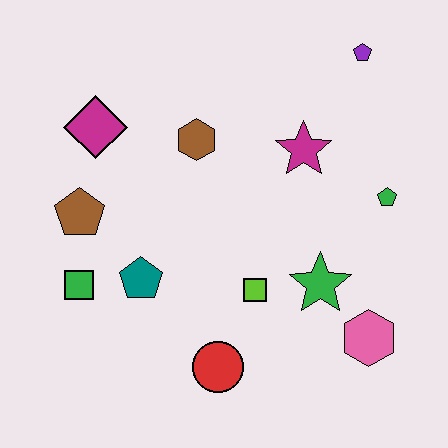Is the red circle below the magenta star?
Yes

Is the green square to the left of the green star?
Yes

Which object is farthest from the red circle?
The purple pentagon is farthest from the red circle.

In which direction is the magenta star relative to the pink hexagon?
The magenta star is above the pink hexagon.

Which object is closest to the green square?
The teal pentagon is closest to the green square.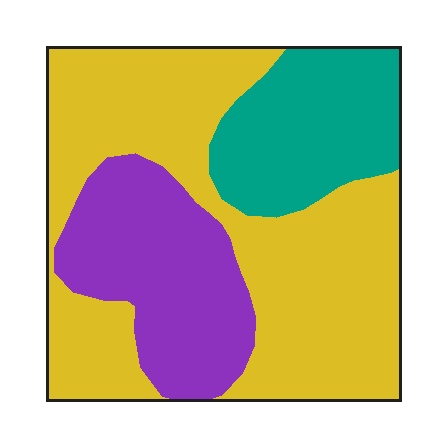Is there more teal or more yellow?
Yellow.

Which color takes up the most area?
Yellow, at roughly 55%.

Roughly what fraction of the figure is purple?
Purple covers about 25% of the figure.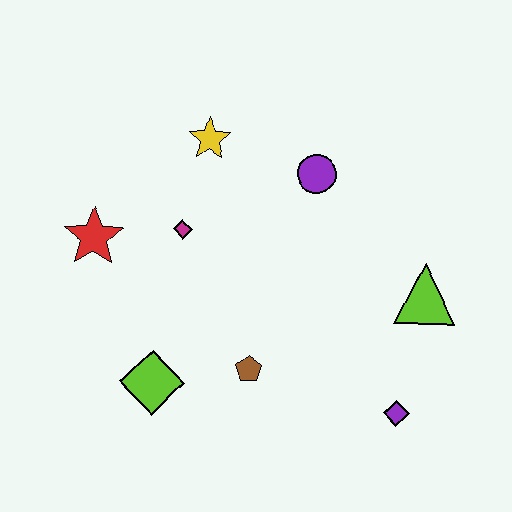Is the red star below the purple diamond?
No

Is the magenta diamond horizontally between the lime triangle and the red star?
Yes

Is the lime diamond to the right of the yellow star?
No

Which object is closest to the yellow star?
The magenta diamond is closest to the yellow star.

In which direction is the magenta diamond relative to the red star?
The magenta diamond is to the right of the red star.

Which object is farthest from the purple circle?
The lime diamond is farthest from the purple circle.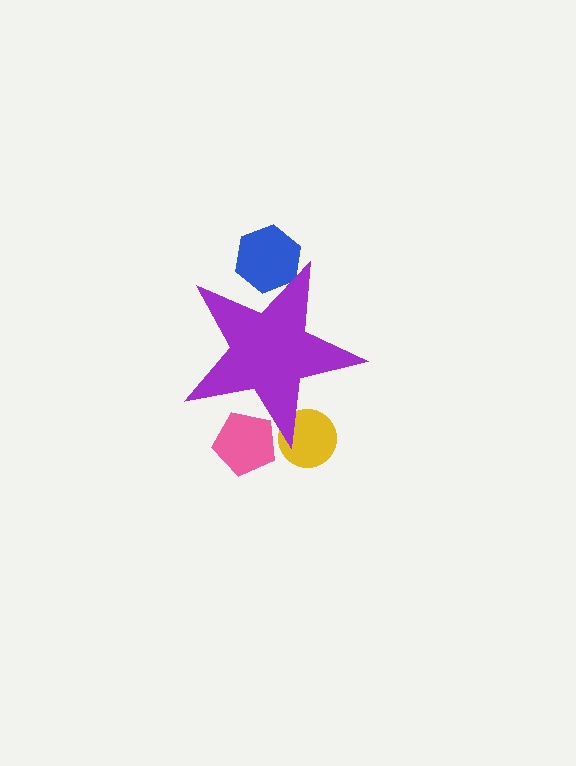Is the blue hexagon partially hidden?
Yes, the blue hexagon is partially hidden behind the purple star.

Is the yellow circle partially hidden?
Yes, the yellow circle is partially hidden behind the purple star.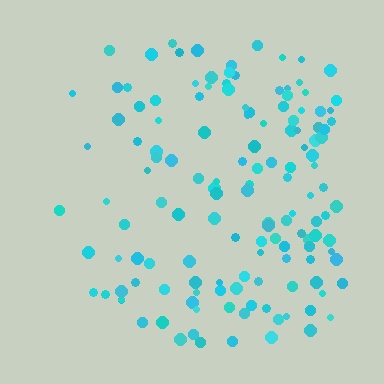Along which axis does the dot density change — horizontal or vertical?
Horizontal.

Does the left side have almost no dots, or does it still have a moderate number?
Still a moderate number, just noticeably fewer than the right.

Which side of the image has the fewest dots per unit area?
The left.